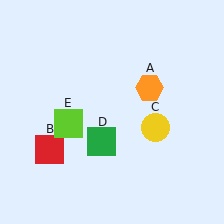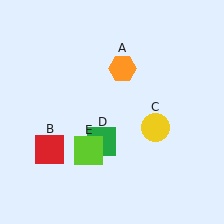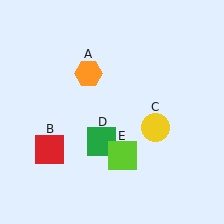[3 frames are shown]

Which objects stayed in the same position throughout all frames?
Red square (object B) and yellow circle (object C) and green square (object D) remained stationary.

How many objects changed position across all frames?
2 objects changed position: orange hexagon (object A), lime square (object E).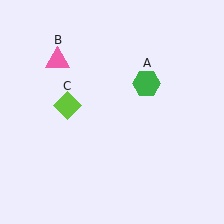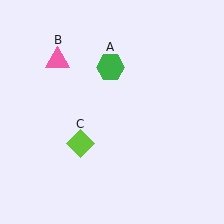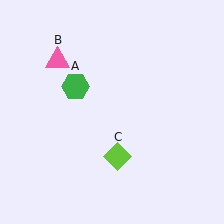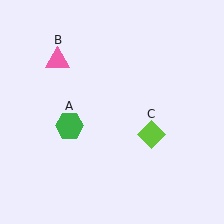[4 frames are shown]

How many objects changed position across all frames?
2 objects changed position: green hexagon (object A), lime diamond (object C).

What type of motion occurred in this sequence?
The green hexagon (object A), lime diamond (object C) rotated counterclockwise around the center of the scene.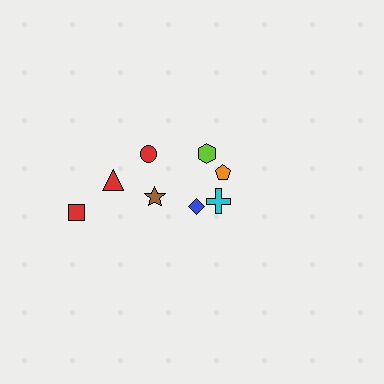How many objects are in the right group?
There are 3 objects.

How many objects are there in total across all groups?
There are 8 objects.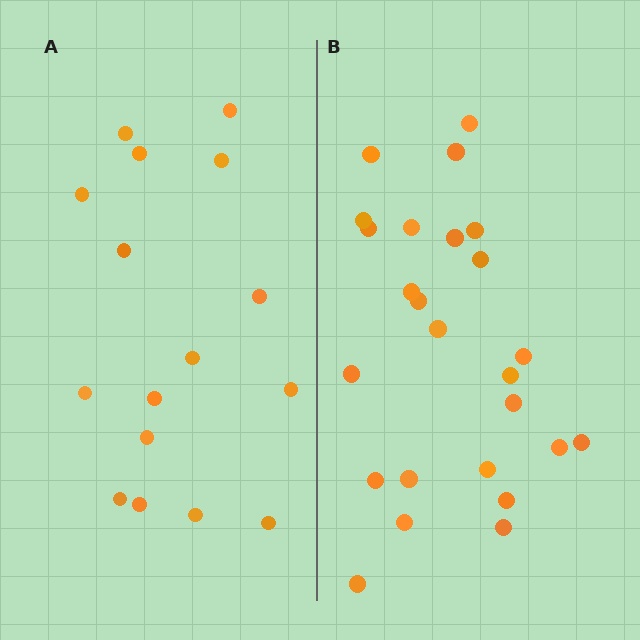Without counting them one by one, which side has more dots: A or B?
Region B (the right region) has more dots.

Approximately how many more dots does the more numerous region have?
Region B has roughly 8 or so more dots than region A.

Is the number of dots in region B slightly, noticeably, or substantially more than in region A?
Region B has substantially more. The ratio is roughly 1.6 to 1.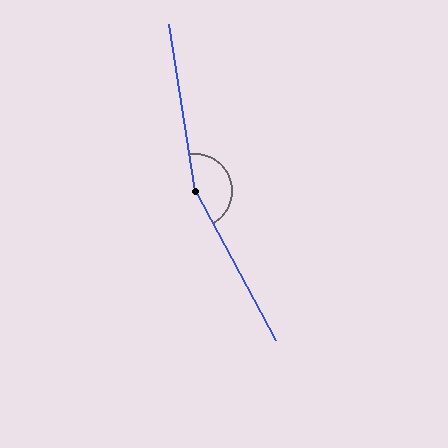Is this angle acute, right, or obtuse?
It is obtuse.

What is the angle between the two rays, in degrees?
Approximately 161 degrees.